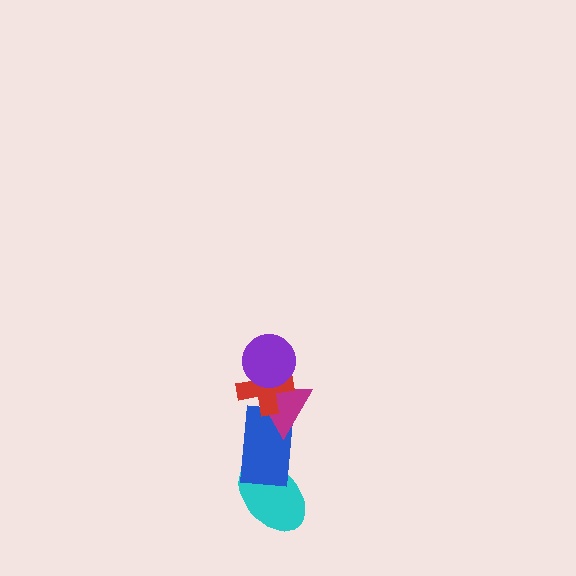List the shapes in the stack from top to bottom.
From top to bottom: the purple circle, the red cross, the magenta triangle, the blue rectangle, the cyan ellipse.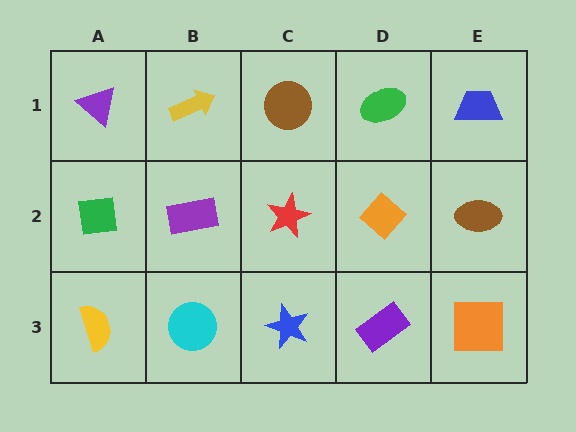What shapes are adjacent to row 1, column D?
An orange diamond (row 2, column D), a brown circle (row 1, column C), a blue trapezoid (row 1, column E).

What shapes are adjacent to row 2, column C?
A brown circle (row 1, column C), a blue star (row 3, column C), a purple rectangle (row 2, column B), an orange diamond (row 2, column D).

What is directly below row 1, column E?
A brown ellipse.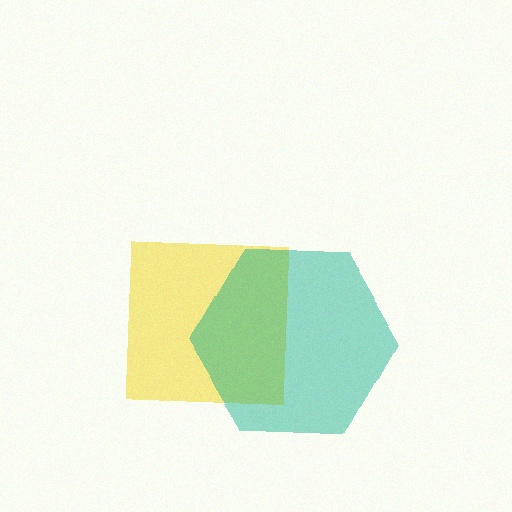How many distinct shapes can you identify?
There are 2 distinct shapes: a yellow square, a teal hexagon.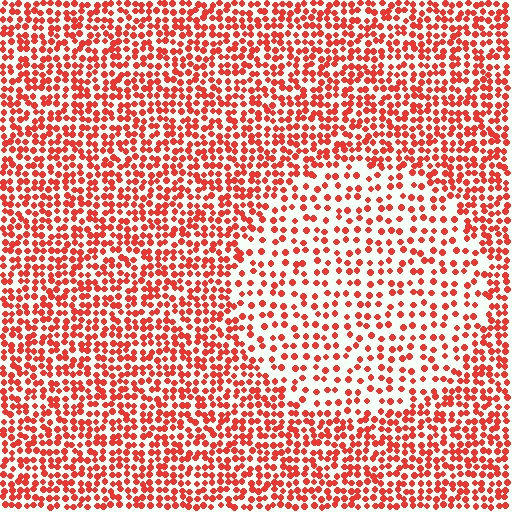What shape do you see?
I see a circle.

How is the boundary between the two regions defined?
The boundary is defined by a change in element density (approximately 1.9x ratio). All elements are the same color, size, and shape.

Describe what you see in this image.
The image contains small red elements arranged at two different densities. A circle-shaped region is visible where the elements are less densely packed than the surrounding area.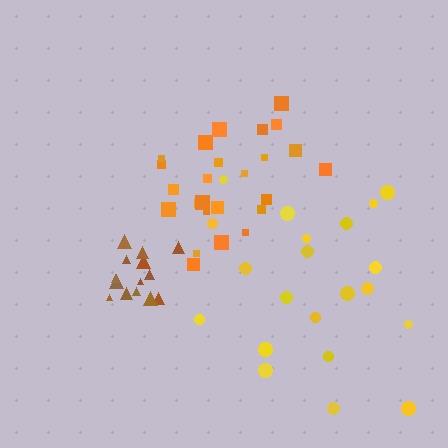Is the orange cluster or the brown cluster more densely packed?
Brown.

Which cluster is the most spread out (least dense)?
Yellow.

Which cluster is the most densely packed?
Brown.